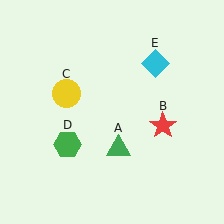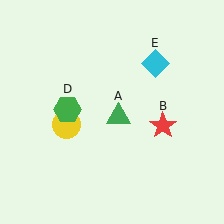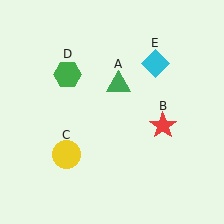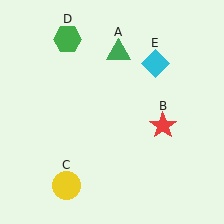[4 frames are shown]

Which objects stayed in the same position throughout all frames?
Red star (object B) and cyan diamond (object E) remained stationary.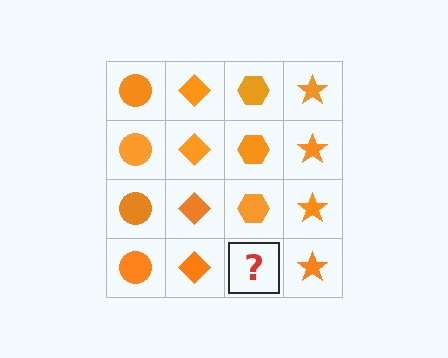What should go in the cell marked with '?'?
The missing cell should contain an orange hexagon.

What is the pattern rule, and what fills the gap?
The rule is that each column has a consistent shape. The gap should be filled with an orange hexagon.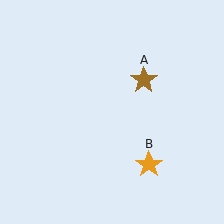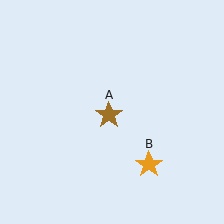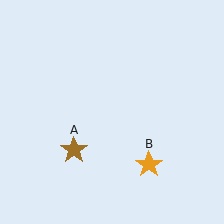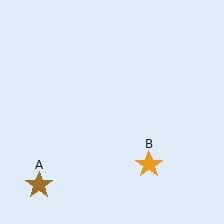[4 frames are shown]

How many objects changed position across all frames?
1 object changed position: brown star (object A).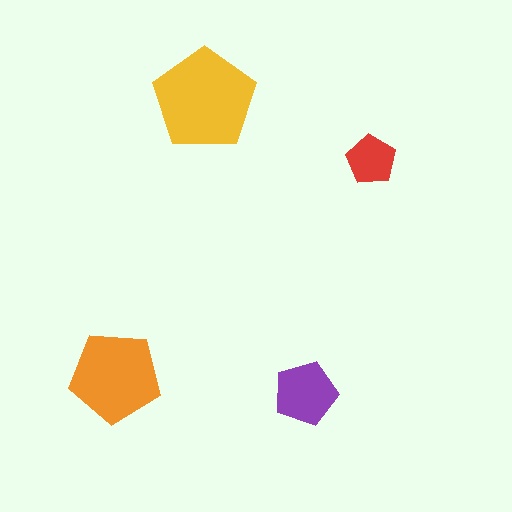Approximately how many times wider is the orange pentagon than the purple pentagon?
About 1.5 times wider.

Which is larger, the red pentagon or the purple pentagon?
The purple one.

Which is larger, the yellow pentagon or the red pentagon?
The yellow one.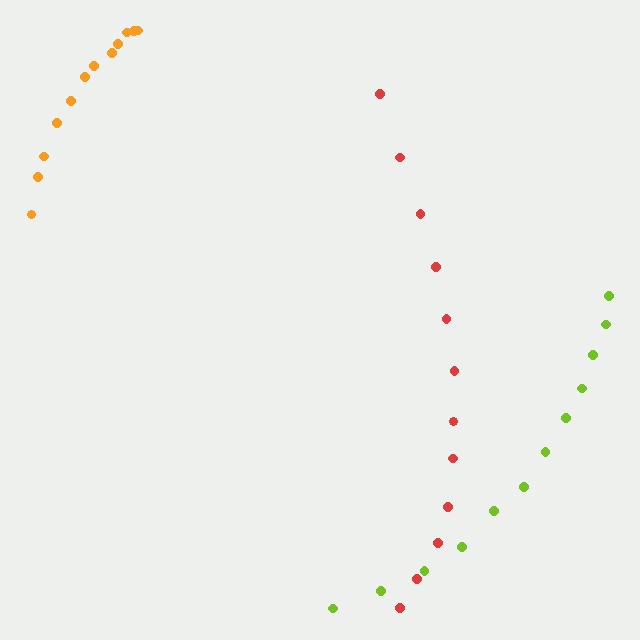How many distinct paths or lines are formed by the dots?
There are 3 distinct paths.